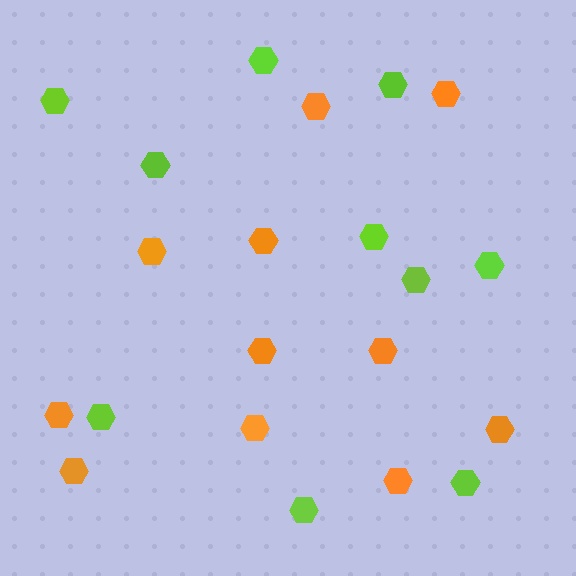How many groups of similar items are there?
There are 2 groups: one group of orange hexagons (11) and one group of lime hexagons (10).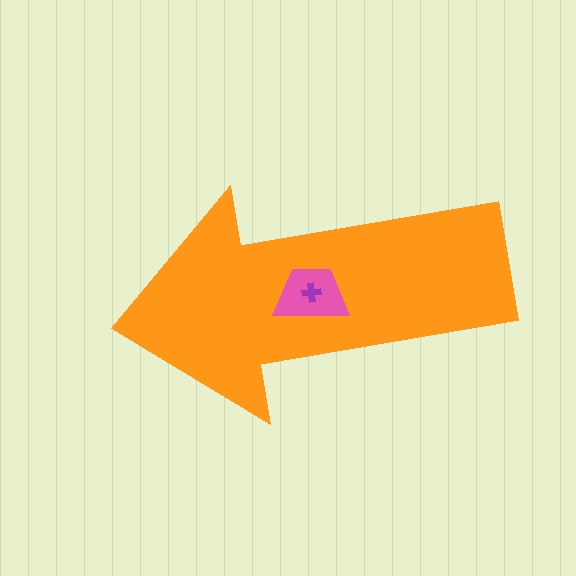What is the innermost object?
The purple cross.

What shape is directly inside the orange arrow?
The pink trapezoid.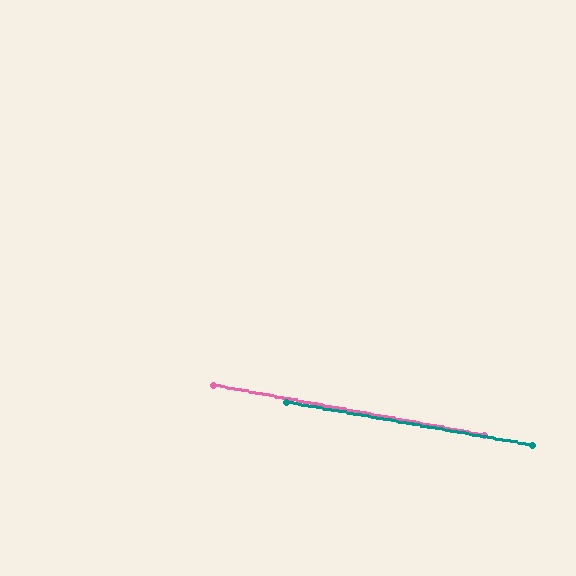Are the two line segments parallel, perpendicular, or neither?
Parallel — their directions differ by only 0.6°.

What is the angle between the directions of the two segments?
Approximately 1 degree.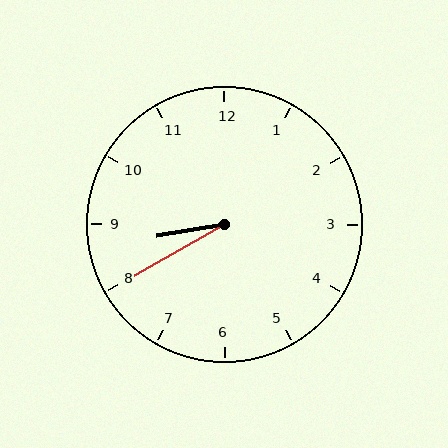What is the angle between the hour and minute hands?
Approximately 20 degrees.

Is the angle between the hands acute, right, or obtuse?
It is acute.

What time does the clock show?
8:40.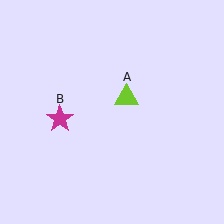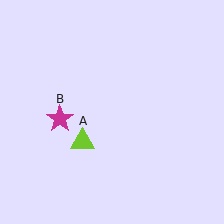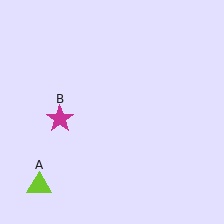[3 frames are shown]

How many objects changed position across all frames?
1 object changed position: lime triangle (object A).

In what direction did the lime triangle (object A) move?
The lime triangle (object A) moved down and to the left.